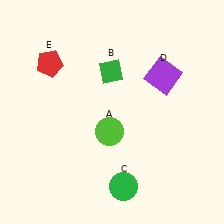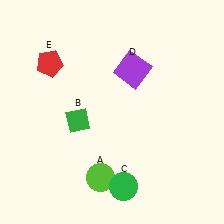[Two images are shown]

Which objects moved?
The objects that moved are: the lime circle (A), the green diamond (B), the purple square (D).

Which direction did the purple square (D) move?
The purple square (D) moved left.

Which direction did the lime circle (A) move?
The lime circle (A) moved down.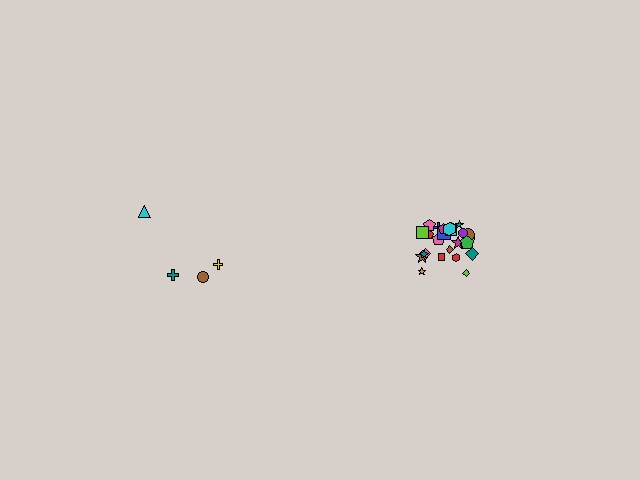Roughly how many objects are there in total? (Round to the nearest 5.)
Roughly 30 objects in total.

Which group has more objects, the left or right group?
The right group.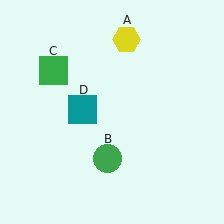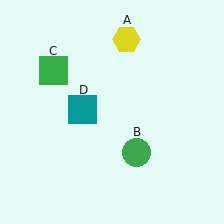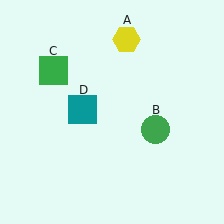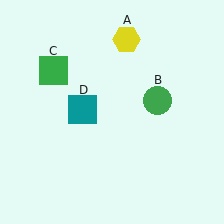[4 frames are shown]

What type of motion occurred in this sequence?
The green circle (object B) rotated counterclockwise around the center of the scene.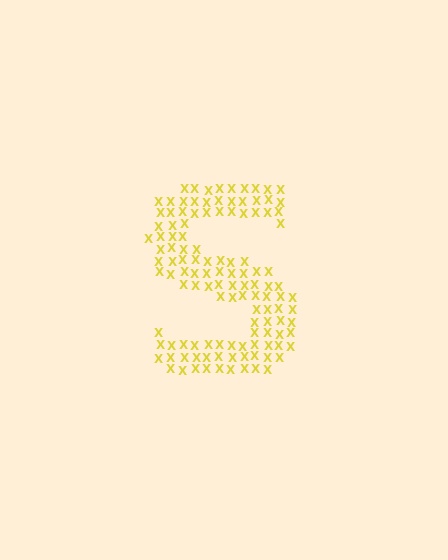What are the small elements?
The small elements are letter X's.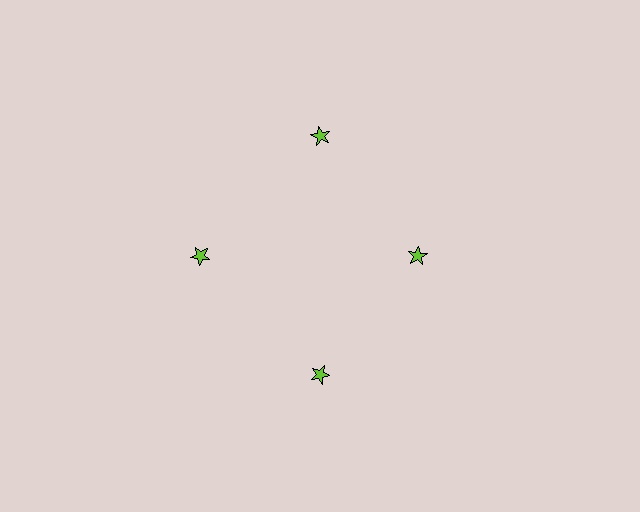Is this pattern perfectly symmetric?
No. The 4 lime stars are arranged in a ring, but one element near the 3 o'clock position is pulled inward toward the center, breaking the 4-fold rotational symmetry.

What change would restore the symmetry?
The symmetry would be restored by moving it outward, back onto the ring so that all 4 stars sit at equal angles and equal distance from the center.